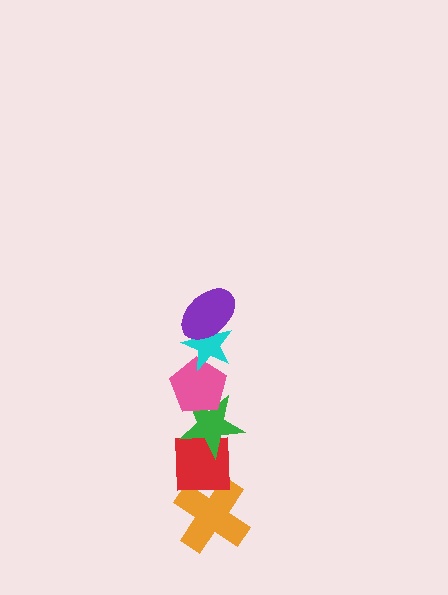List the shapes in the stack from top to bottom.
From top to bottom: the purple ellipse, the cyan star, the pink pentagon, the green star, the red square, the orange cross.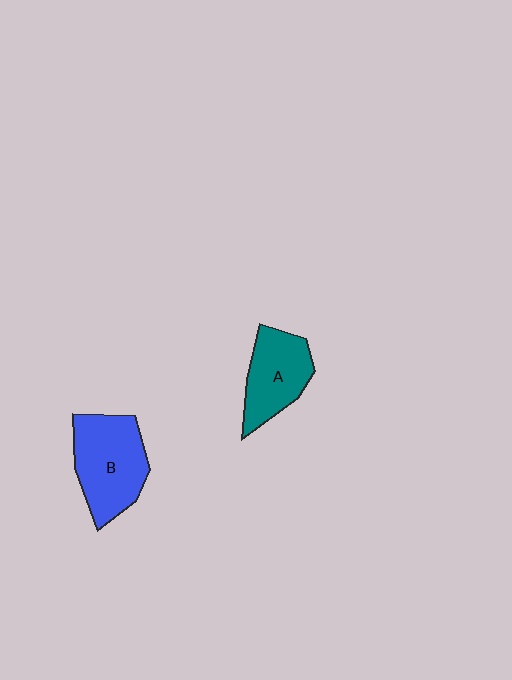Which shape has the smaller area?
Shape A (teal).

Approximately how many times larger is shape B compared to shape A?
Approximately 1.3 times.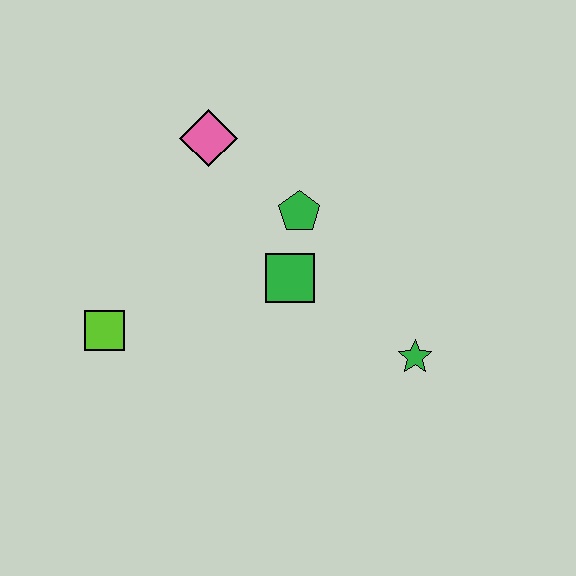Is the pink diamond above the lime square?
Yes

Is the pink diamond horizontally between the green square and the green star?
No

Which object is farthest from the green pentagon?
The lime square is farthest from the green pentagon.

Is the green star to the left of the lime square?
No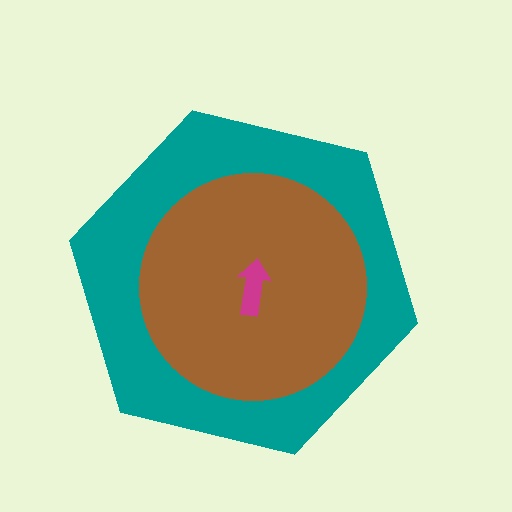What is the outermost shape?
The teal hexagon.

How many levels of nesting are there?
3.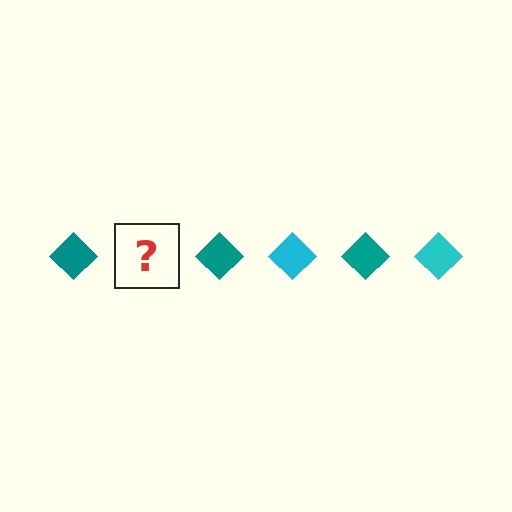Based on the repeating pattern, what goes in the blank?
The blank should be a cyan diamond.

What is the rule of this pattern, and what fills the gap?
The rule is that the pattern cycles through teal, cyan diamonds. The gap should be filled with a cyan diamond.